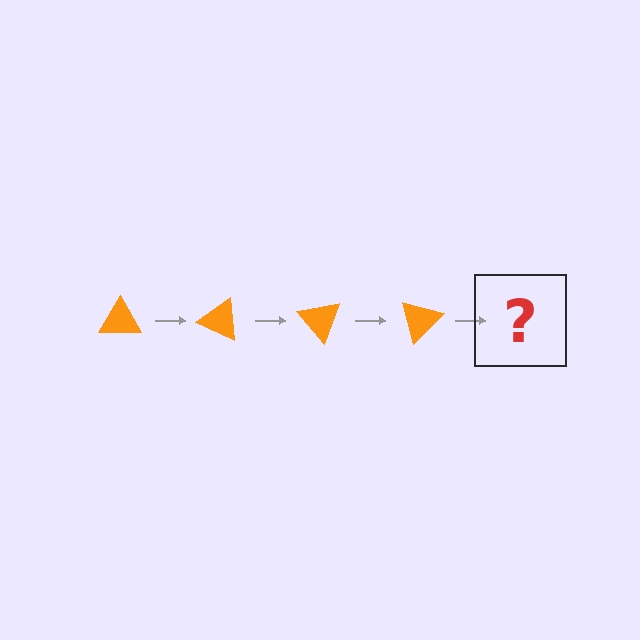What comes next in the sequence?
The next element should be an orange triangle rotated 100 degrees.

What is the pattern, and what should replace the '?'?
The pattern is that the triangle rotates 25 degrees each step. The '?' should be an orange triangle rotated 100 degrees.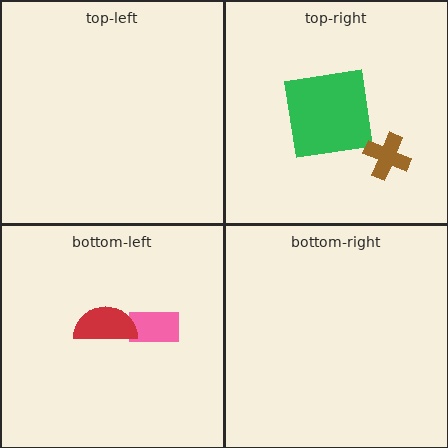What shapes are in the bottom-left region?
The pink rectangle, the red semicircle.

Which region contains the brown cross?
The top-right region.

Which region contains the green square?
The top-right region.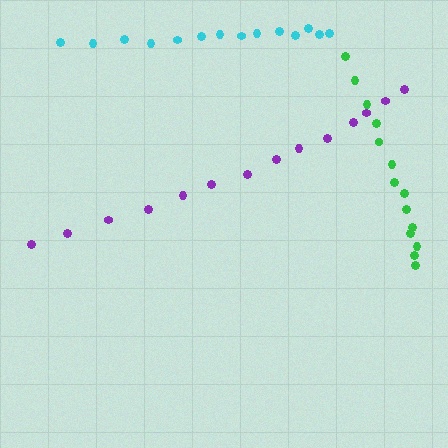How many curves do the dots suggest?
There are 3 distinct paths.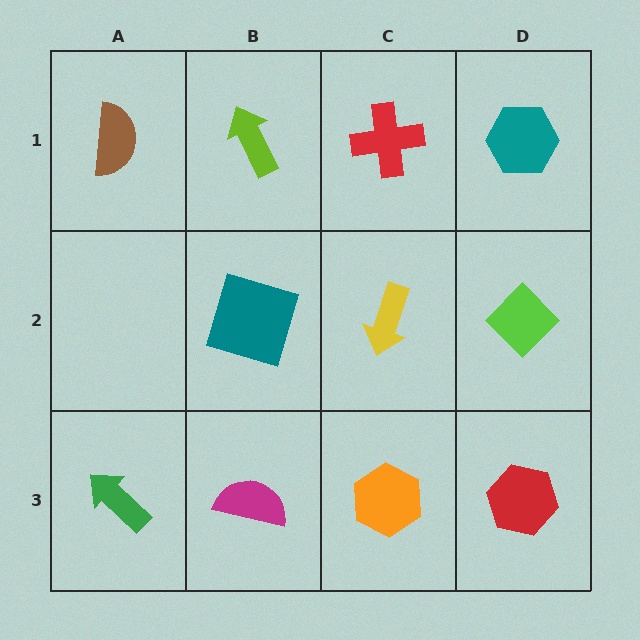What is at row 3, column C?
An orange hexagon.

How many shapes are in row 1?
4 shapes.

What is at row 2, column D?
A lime diamond.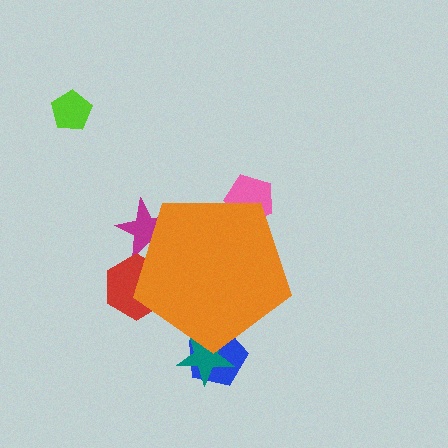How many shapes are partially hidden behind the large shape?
5 shapes are partially hidden.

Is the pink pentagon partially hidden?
Yes, the pink pentagon is partially hidden behind the orange pentagon.